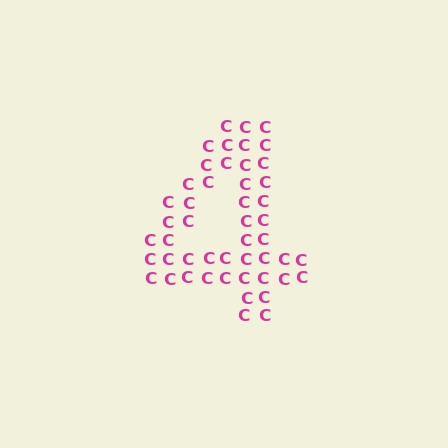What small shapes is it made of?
It is made of small letter C's.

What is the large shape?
The large shape is the digit 4.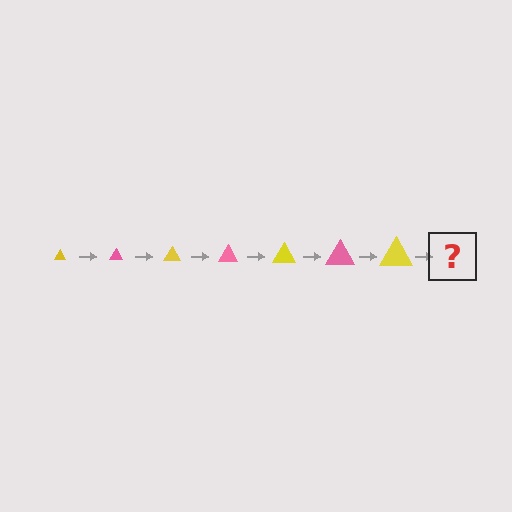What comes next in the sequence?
The next element should be a pink triangle, larger than the previous one.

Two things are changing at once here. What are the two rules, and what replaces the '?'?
The two rules are that the triangle grows larger each step and the color cycles through yellow and pink. The '?' should be a pink triangle, larger than the previous one.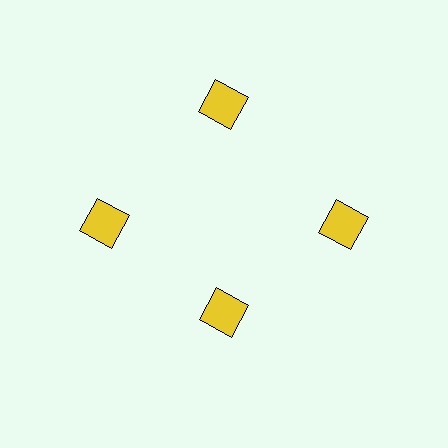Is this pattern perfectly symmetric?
No. The 4 yellow squares are arranged in a ring, but one element near the 6 o'clock position is pulled inward toward the center, breaking the 4-fold rotational symmetry.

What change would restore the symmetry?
The symmetry would be restored by moving it outward, back onto the ring so that all 4 squares sit at equal angles and equal distance from the center.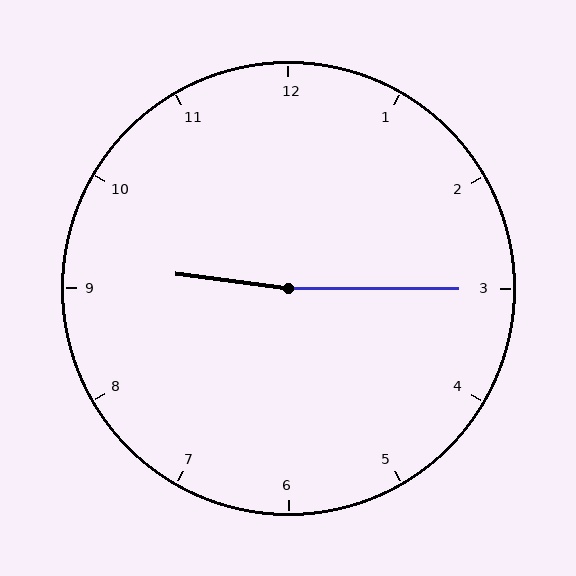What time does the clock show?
9:15.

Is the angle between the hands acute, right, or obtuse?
It is obtuse.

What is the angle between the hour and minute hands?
Approximately 172 degrees.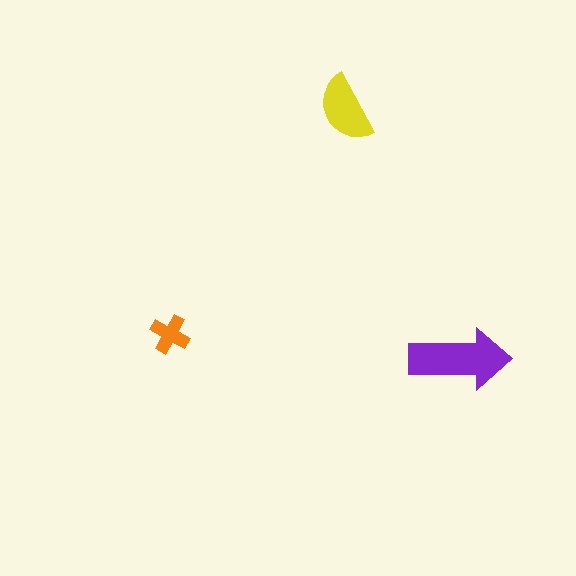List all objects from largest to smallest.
The purple arrow, the yellow semicircle, the orange cross.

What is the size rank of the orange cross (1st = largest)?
3rd.